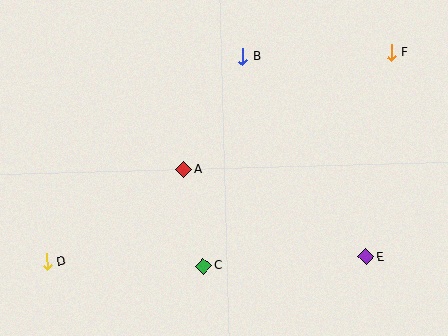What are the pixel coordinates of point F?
Point F is at (391, 53).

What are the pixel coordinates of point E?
Point E is at (366, 257).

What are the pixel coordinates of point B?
Point B is at (243, 57).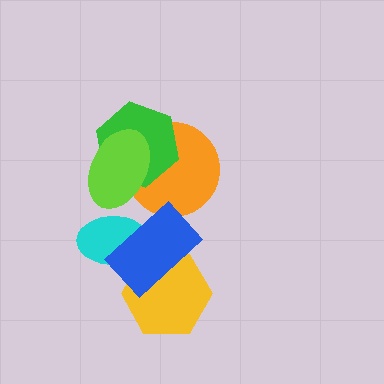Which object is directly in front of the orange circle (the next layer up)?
The green hexagon is directly in front of the orange circle.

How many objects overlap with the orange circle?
2 objects overlap with the orange circle.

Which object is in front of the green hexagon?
The lime ellipse is in front of the green hexagon.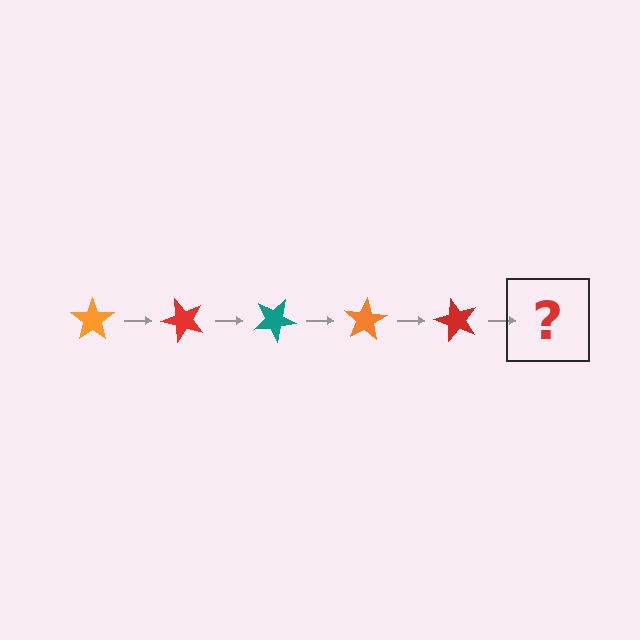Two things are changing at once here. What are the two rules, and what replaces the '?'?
The two rules are that it rotates 50 degrees each step and the color cycles through orange, red, and teal. The '?' should be a teal star, rotated 250 degrees from the start.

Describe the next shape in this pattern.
It should be a teal star, rotated 250 degrees from the start.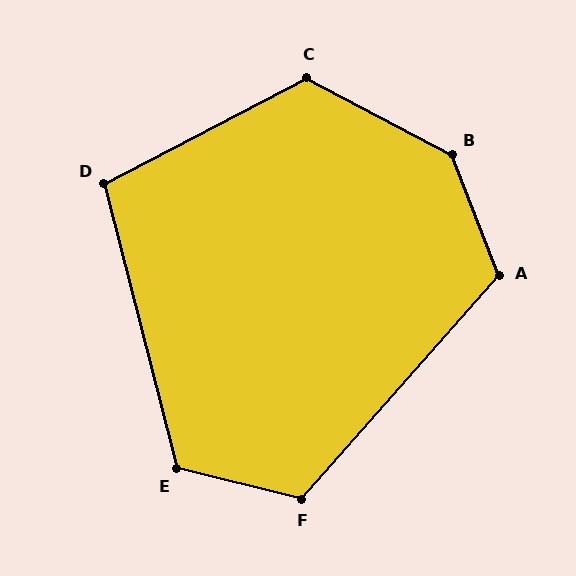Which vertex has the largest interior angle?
B, at approximately 139 degrees.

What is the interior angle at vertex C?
Approximately 124 degrees (obtuse).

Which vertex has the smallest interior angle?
D, at approximately 103 degrees.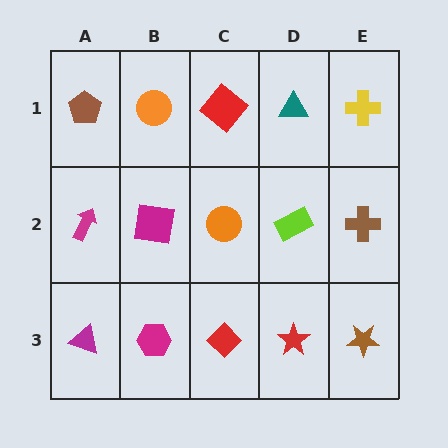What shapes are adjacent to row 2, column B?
An orange circle (row 1, column B), a magenta hexagon (row 3, column B), a magenta arrow (row 2, column A), an orange circle (row 2, column C).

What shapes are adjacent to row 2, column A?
A brown pentagon (row 1, column A), a magenta triangle (row 3, column A), a magenta square (row 2, column B).